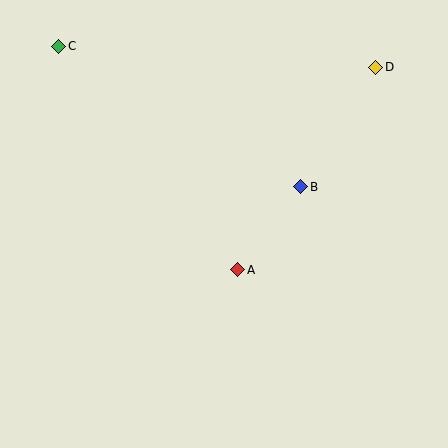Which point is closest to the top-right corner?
Point D is closest to the top-right corner.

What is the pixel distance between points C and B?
The distance between C and B is 280 pixels.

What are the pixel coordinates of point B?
Point B is at (301, 187).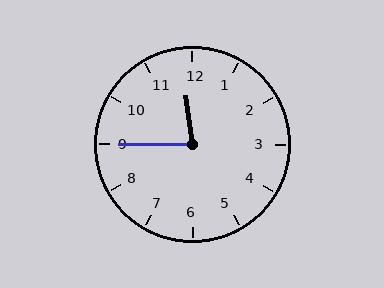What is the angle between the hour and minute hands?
Approximately 82 degrees.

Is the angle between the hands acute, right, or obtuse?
It is acute.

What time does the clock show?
11:45.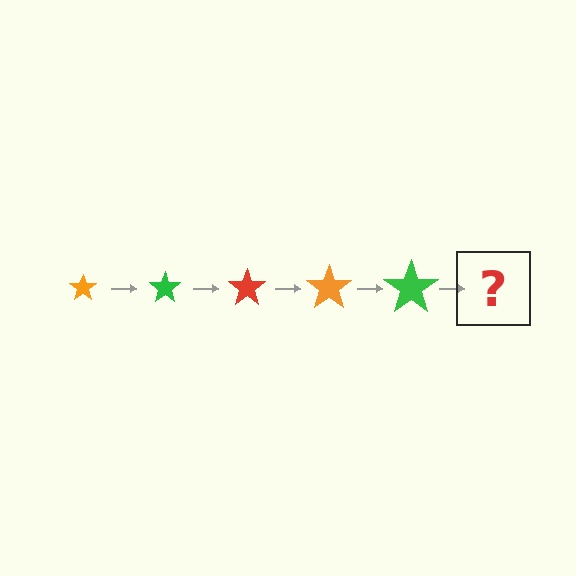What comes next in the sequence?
The next element should be a red star, larger than the previous one.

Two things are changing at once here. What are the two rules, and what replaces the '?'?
The two rules are that the star grows larger each step and the color cycles through orange, green, and red. The '?' should be a red star, larger than the previous one.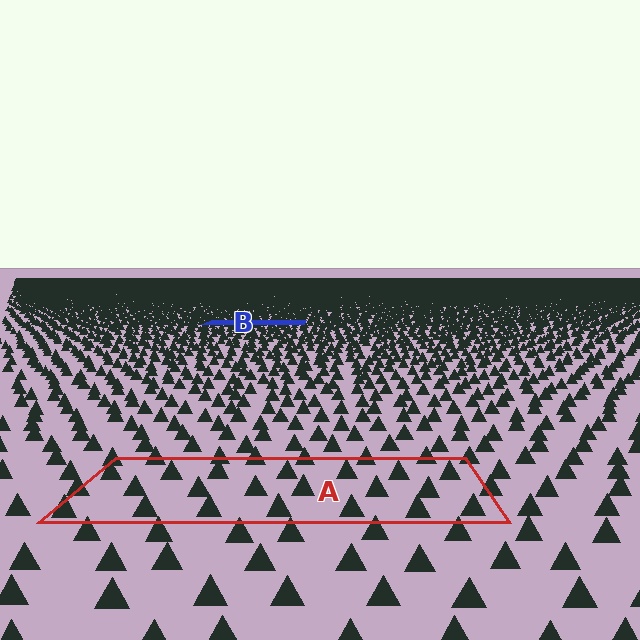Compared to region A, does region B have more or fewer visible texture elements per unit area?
Region B has more texture elements per unit area — they are packed more densely because it is farther away.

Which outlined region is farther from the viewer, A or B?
Region B is farther from the viewer — the texture elements inside it appear smaller and more densely packed.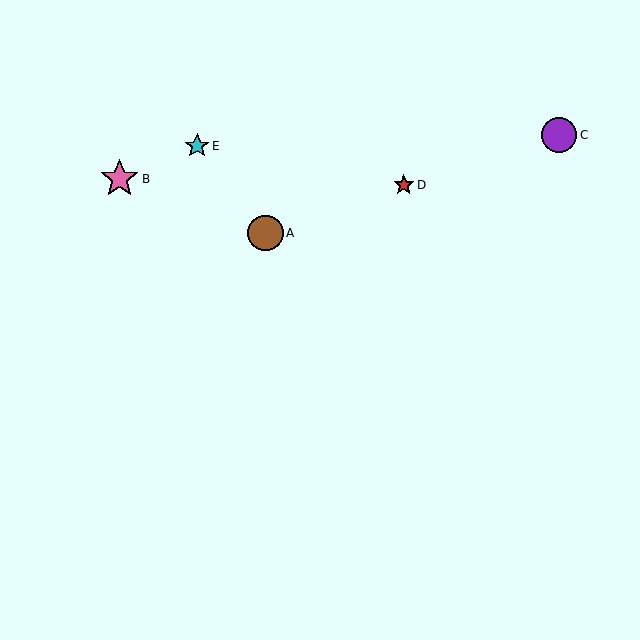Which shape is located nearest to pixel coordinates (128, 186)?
The pink star (labeled B) at (120, 179) is nearest to that location.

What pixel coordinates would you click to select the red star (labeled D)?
Click at (404, 185) to select the red star D.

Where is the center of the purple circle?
The center of the purple circle is at (559, 135).